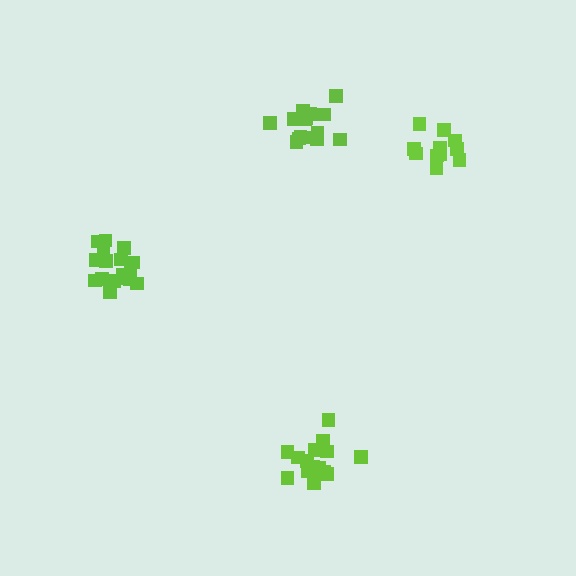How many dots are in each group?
Group 1: 17 dots, Group 2: 15 dots, Group 3: 11 dots, Group 4: 16 dots (59 total).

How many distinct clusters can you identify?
There are 4 distinct clusters.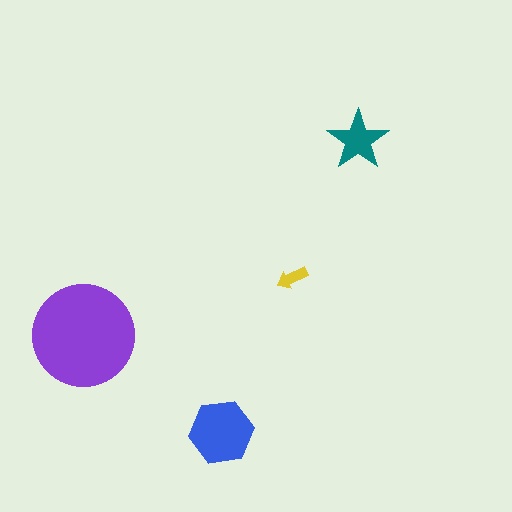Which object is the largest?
The purple circle.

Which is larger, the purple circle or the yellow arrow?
The purple circle.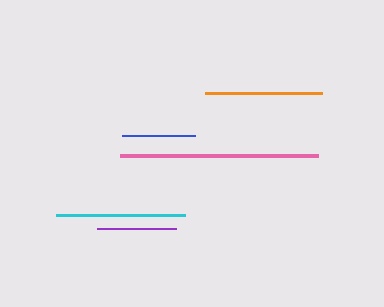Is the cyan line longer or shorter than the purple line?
The cyan line is longer than the purple line.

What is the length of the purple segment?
The purple segment is approximately 80 pixels long.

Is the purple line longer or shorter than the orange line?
The orange line is longer than the purple line.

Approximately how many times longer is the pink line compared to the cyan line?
The pink line is approximately 1.5 times the length of the cyan line.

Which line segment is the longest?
The pink line is the longest at approximately 198 pixels.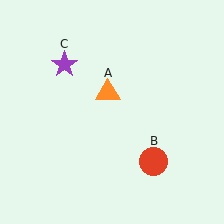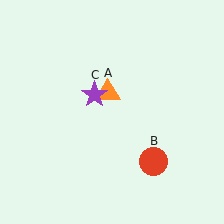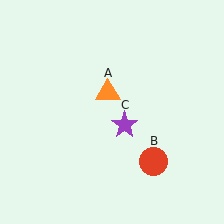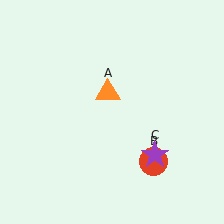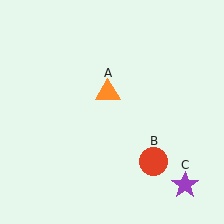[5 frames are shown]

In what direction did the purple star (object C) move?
The purple star (object C) moved down and to the right.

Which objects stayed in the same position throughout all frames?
Orange triangle (object A) and red circle (object B) remained stationary.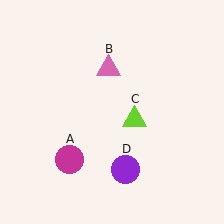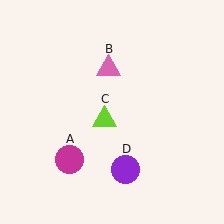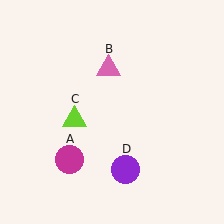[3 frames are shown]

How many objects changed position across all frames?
1 object changed position: lime triangle (object C).